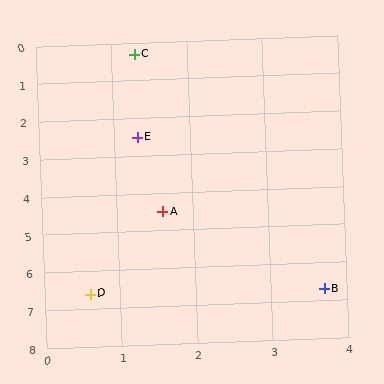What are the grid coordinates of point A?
Point A is at approximately (1.6, 4.5).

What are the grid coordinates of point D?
Point D is at approximately (0.6, 6.6).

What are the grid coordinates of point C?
Point C is at approximately (1.3, 0.3).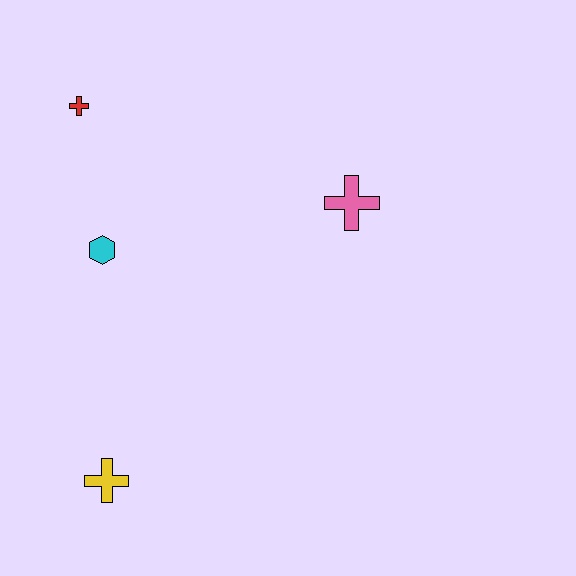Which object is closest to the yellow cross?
The cyan hexagon is closest to the yellow cross.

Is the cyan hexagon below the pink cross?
Yes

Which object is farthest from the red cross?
The yellow cross is farthest from the red cross.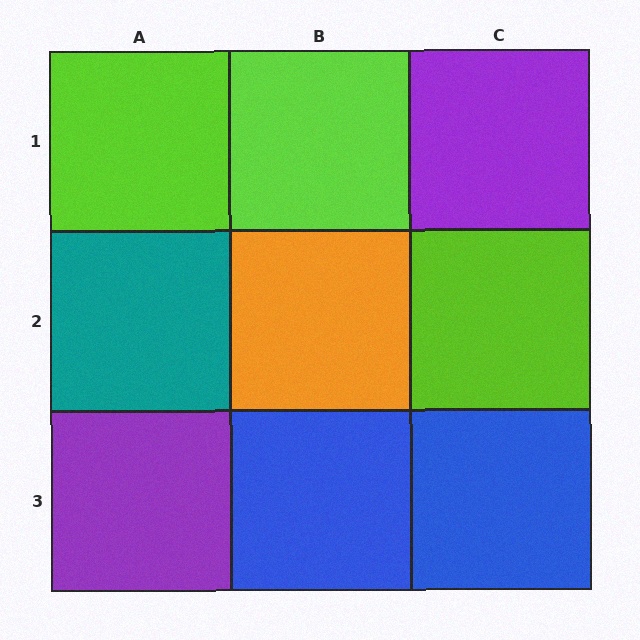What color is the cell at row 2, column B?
Orange.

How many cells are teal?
1 cell is teal.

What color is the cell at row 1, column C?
Purple.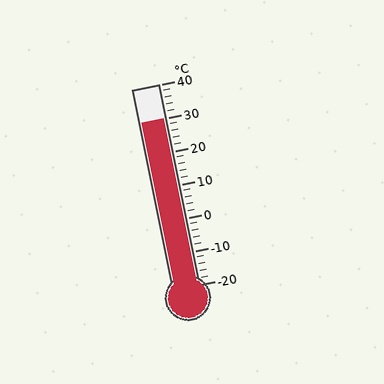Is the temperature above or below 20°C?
The temperature is above 20°C.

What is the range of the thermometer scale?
The thermometer scale ranges from -20°C to 40°C.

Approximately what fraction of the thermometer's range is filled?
The thermometer is filled to approximately 85% of its range.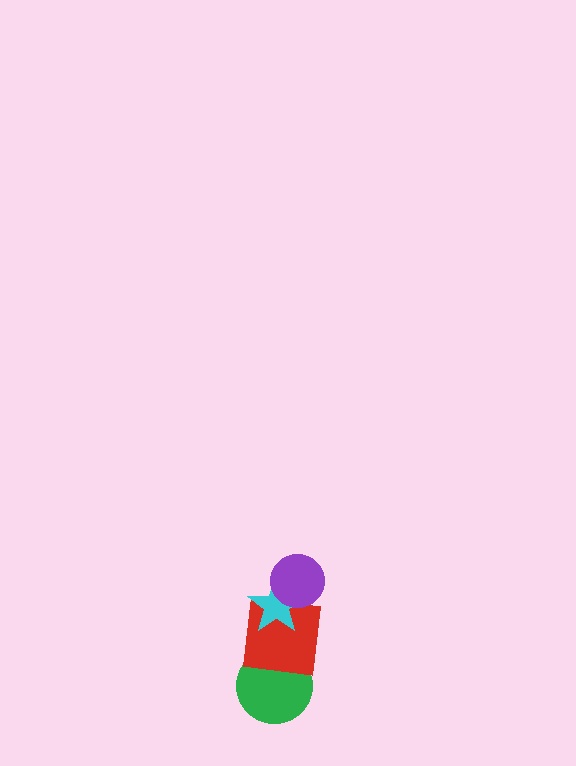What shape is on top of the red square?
The cyan star is on top of the red square.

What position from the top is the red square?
The red square is 3rd from the top.